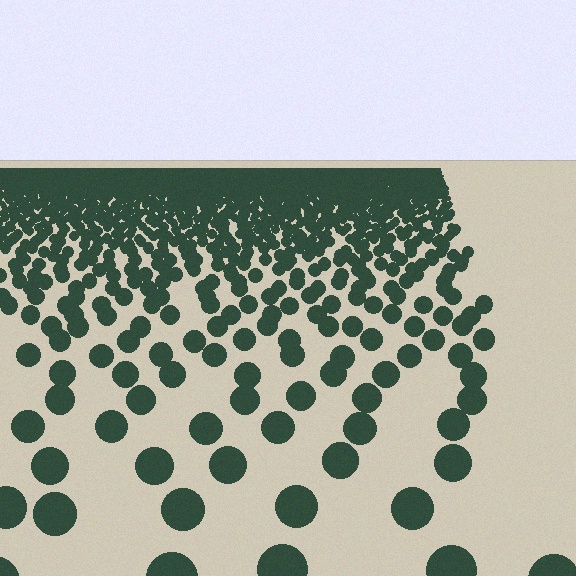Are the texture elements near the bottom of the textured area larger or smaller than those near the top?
Larger. Near the bottom, elements are closer to the viewer and appear at a bigger on-screen size.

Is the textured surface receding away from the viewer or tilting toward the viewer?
The surface is receding away from the viewer. Texture elements get smaller and denser toward the top.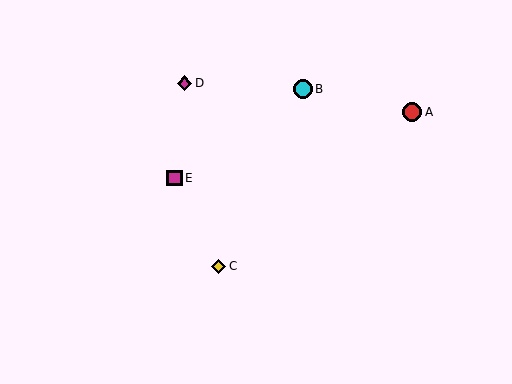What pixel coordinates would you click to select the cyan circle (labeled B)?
Click at (303, 89) to select the cyan circle B.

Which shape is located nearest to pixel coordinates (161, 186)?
The magenta square (labeled E) at (174, 178) is nearest to that location.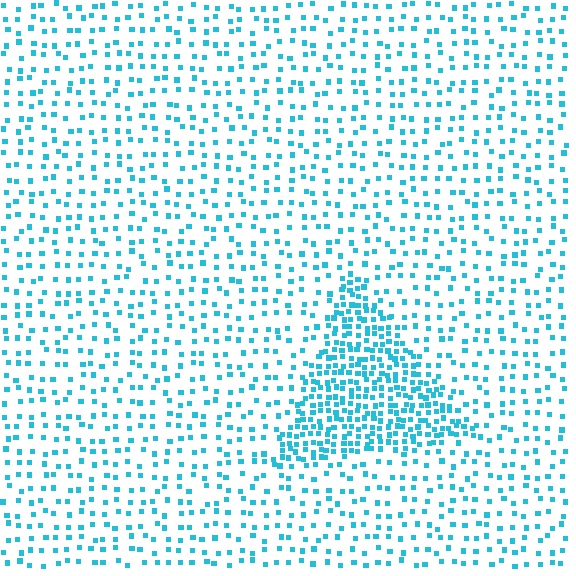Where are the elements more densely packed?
The elements are more densely packed inside the triangle boundary.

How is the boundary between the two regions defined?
The boundary is defined by a change in element density (approximately 2.6x ratio). All elements are the same color, size, and shape.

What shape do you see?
I see a triangle.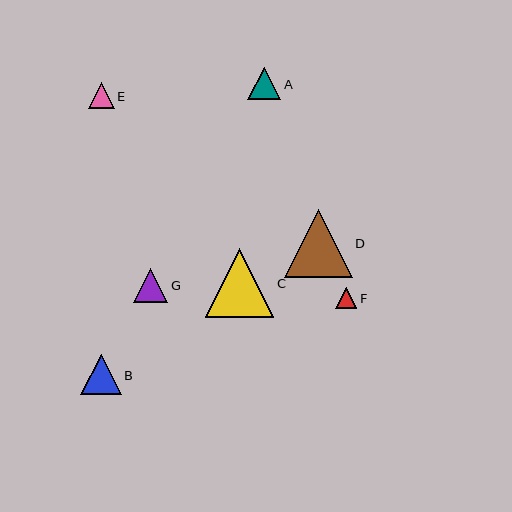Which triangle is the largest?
Triangle C is the largest with a size of approximately 69 pixels.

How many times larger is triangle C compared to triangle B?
Triangle C is approximately 1.7 times the size of triangle B.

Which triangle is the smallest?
Triangle F is the smallest with a size of approximately 21 pixels.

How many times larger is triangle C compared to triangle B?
Triangle C is approximately 1.7 times the size of triangle B.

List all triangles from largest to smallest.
From largest to smallest: C, D, B, G, A, E, F.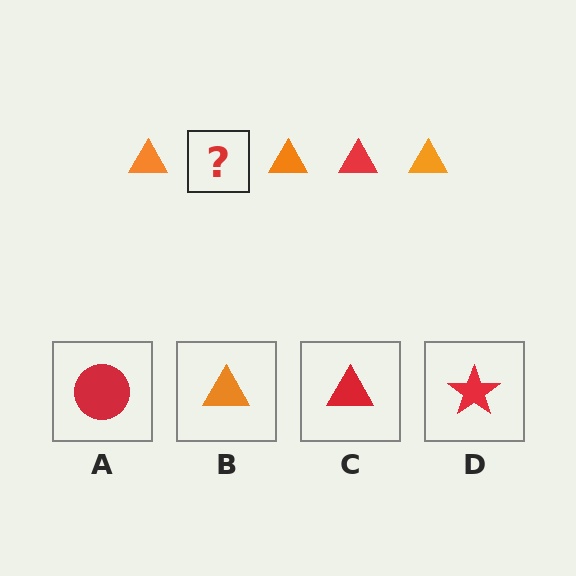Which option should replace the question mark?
Option C.